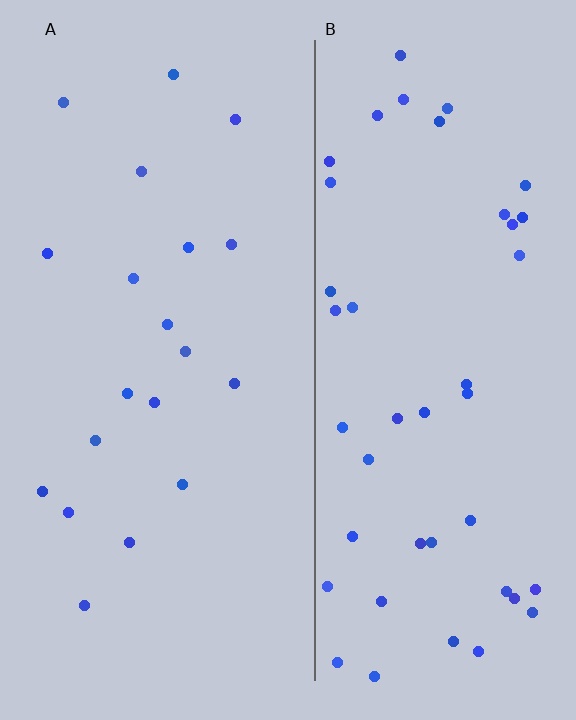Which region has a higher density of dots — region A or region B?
B (the right).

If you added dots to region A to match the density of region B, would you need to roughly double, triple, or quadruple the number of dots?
Approximately double.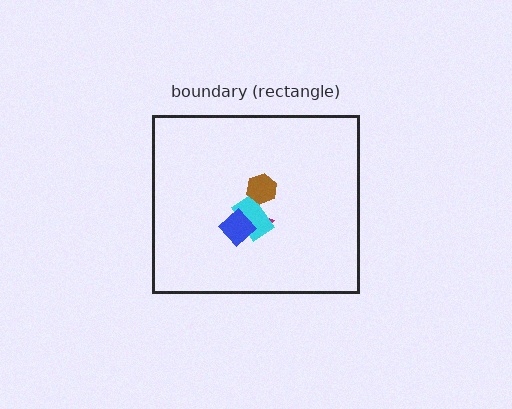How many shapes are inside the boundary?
4 inside, 0 outside.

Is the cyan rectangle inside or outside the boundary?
Inside.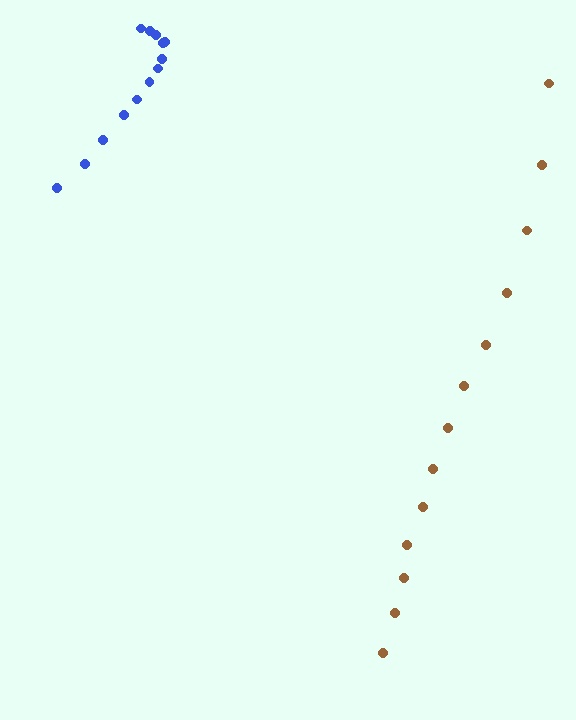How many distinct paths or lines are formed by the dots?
There are 2 distinct paths.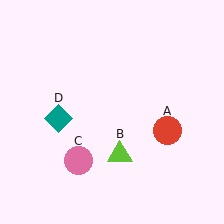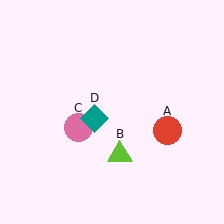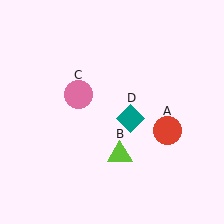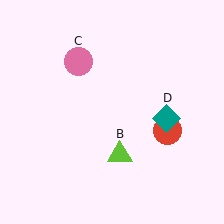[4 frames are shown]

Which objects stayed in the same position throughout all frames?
Red circle (object A) and lime triangle (object B) remained stationary.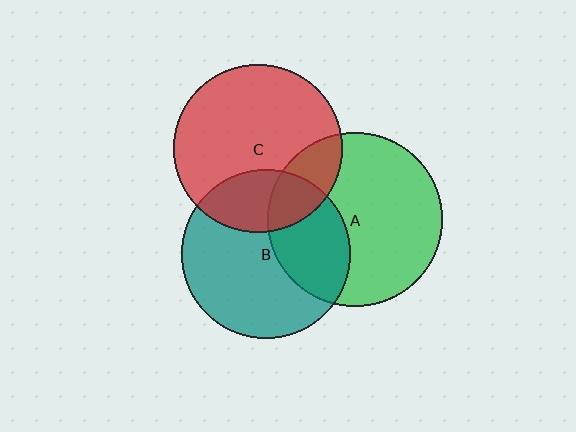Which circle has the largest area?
Circle A (green).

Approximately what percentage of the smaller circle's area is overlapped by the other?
Approximately 25%.